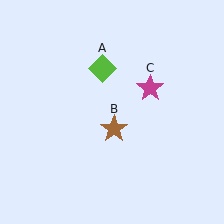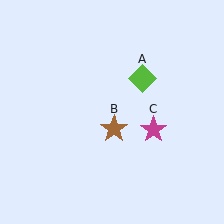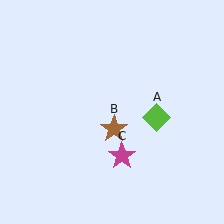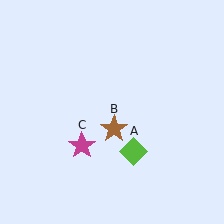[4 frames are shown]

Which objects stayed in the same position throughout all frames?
Brown star (object B) remained stationary.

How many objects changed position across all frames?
2 objects changed position: lime diamond (object A), magenta star (object C).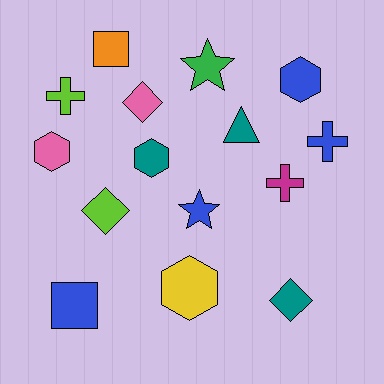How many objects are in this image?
There are 15 objects.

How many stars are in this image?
There are 2 stars.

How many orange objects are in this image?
There is 1 orange object.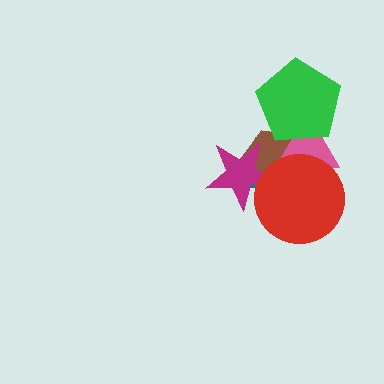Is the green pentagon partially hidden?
No, no other shape covers it.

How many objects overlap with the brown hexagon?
5 objects overlap with the brown hexagon.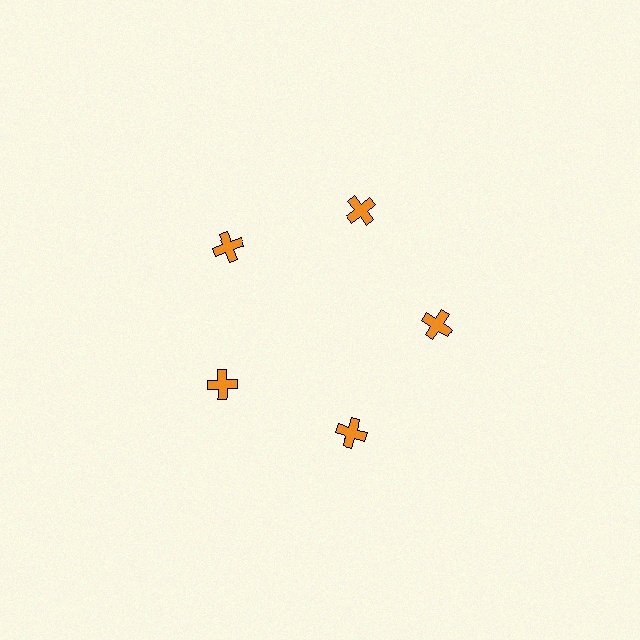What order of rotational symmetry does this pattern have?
This pattern has 5-fold rotational symmetry.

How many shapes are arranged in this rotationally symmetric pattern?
There are 5 shapes, arranged in 5 groups of 1.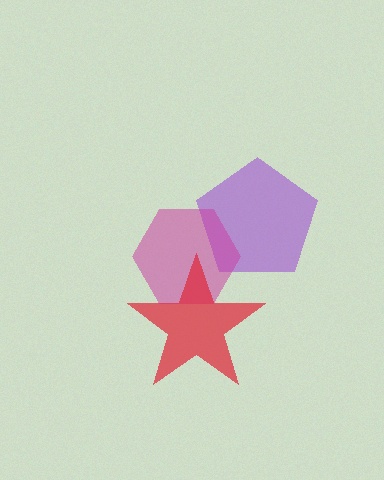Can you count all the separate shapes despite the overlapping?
Yes, there are 3 separate shapes.